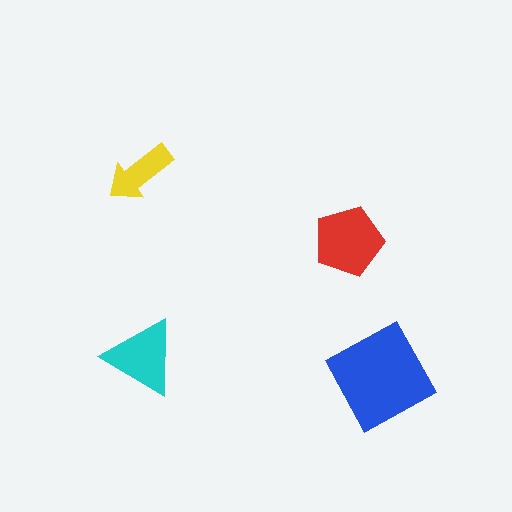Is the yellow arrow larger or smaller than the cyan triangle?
Smaller.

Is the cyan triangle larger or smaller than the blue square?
Smaller.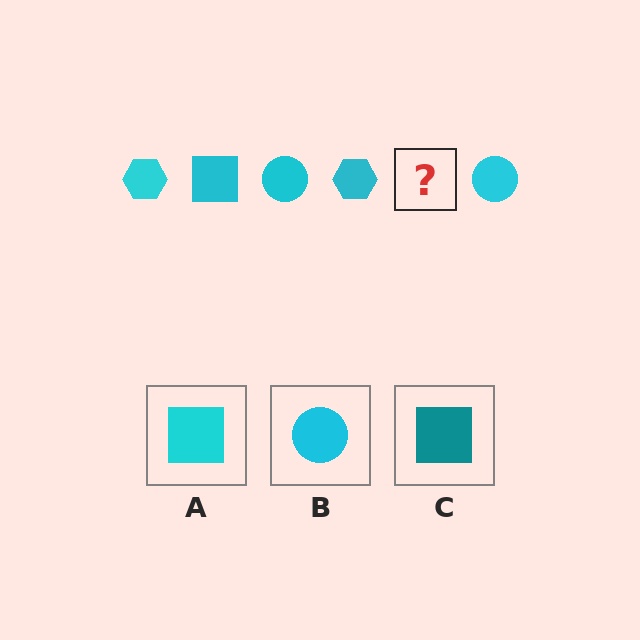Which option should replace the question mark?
Option A.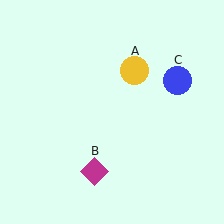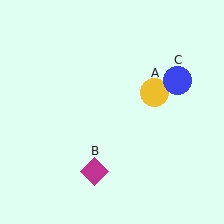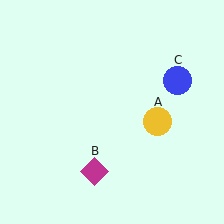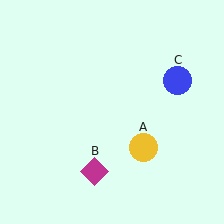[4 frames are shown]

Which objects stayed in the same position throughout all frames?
Magenta diamond (object B) and blue circle (object C) remained stationary.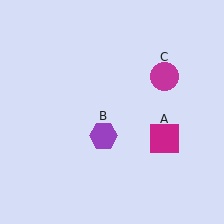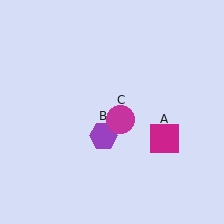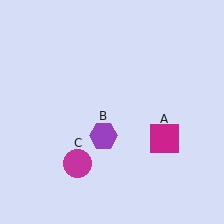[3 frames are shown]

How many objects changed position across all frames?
1 object changed position: magenta circle (object C).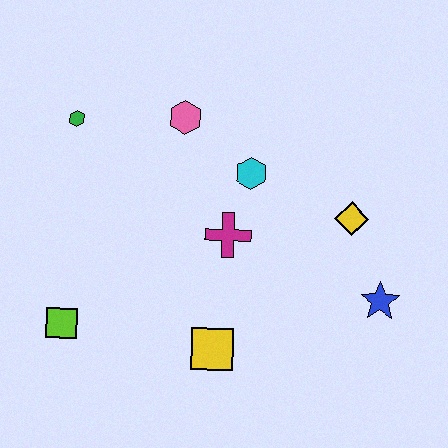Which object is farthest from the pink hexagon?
The blue star is farthest from the pink hexagon.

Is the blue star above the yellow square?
Yes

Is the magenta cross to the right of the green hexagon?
Yes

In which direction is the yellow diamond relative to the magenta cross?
The yellow diamond is to the right of the magenta cross.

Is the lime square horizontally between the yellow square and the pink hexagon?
No